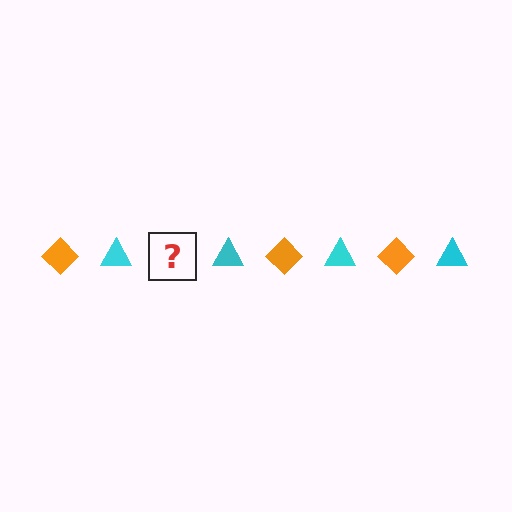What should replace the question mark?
The question mark should be replaced with an orange diamond.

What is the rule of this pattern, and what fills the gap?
The rule is that the pattern alternates between orange diamond and cyan triangle. The gap should be filled with an orange diamond.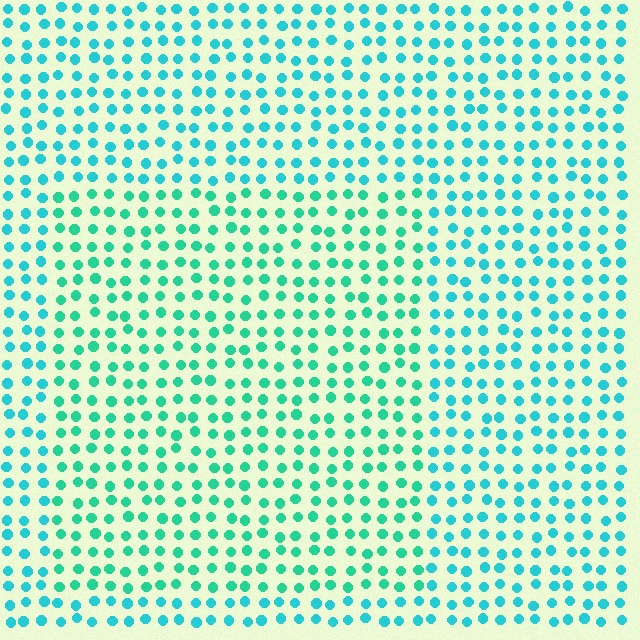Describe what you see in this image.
The image is filled with small cyan elements in a uniform arrangement. A rectangle-shaped region is visible where the elements are tinted to a slightly different hue, forming a subtle color boundary.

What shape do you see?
I see a rectangle.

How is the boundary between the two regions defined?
The boundary is defined purely by a slight shift in hue (about 24 degrees). Spacing, size, and orientation are identical on both sides.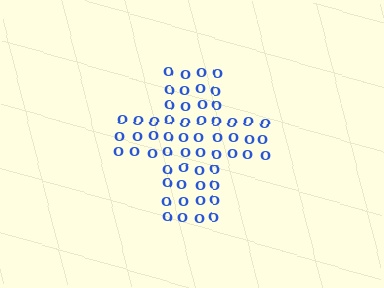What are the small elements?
The small elements are letter O's.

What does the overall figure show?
The overall figure shows a cross.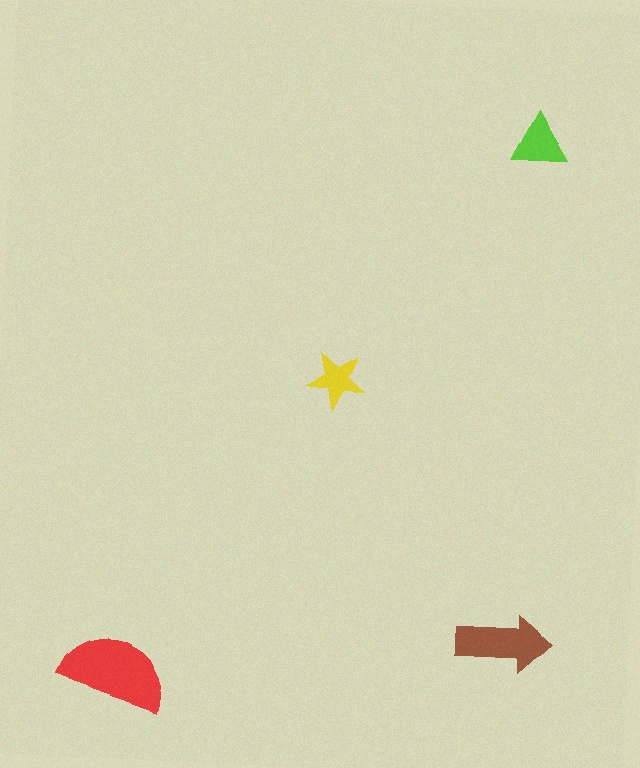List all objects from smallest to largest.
The yellow star, the lime triangle, the brown arrow, the red semicircle.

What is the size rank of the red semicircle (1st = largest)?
1st.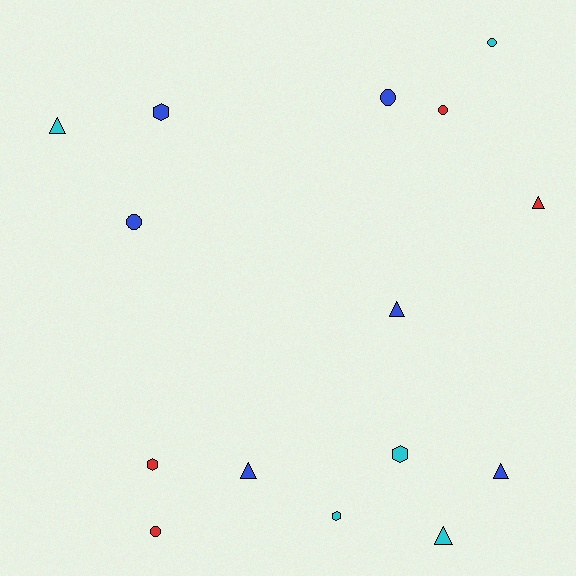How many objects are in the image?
There are 15 objects.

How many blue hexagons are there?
There is 1 blue hexagon.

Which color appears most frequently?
Blue, with 6 objects.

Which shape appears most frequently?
Triangle, with 6 objects.